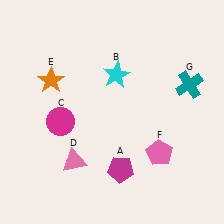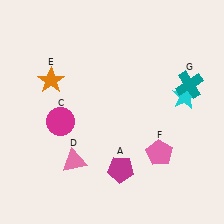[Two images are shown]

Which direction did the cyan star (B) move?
The cyan star (B) moved right.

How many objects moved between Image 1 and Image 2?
1 object moved between the two images.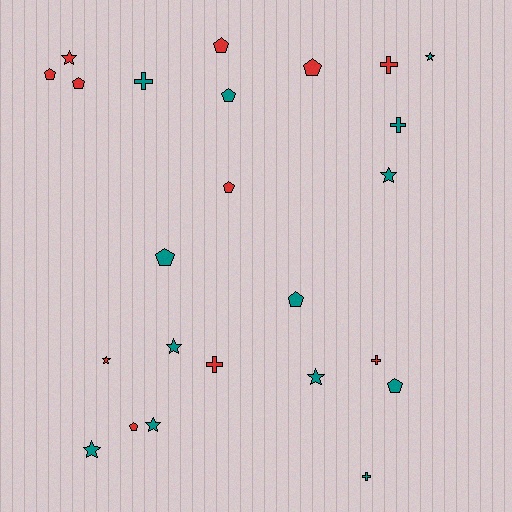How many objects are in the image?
There are 24 objects.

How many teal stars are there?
There are 6 teal stars.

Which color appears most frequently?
Teal, with 13 objects.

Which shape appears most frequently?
Pentagon, with 10 objects.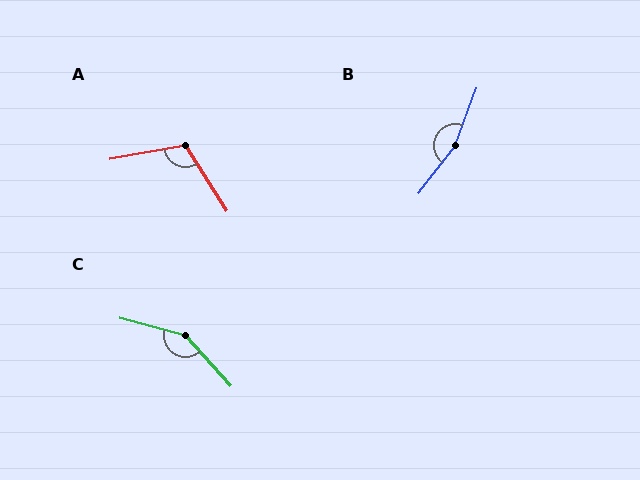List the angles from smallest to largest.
A (112°), C (147°), B (163°).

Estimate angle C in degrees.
Approximately 147 degrees.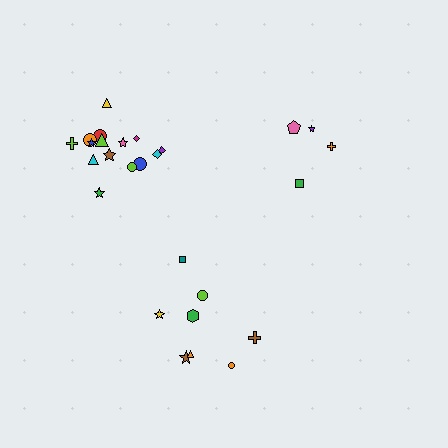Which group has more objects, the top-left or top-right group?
The top-left group.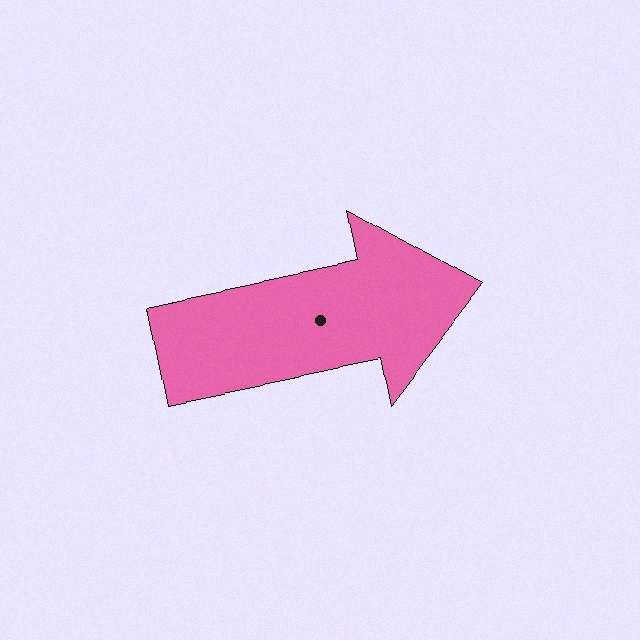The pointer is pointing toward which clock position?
Roughly 3 o'clock.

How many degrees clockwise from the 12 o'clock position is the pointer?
Approximately 78 degrees.